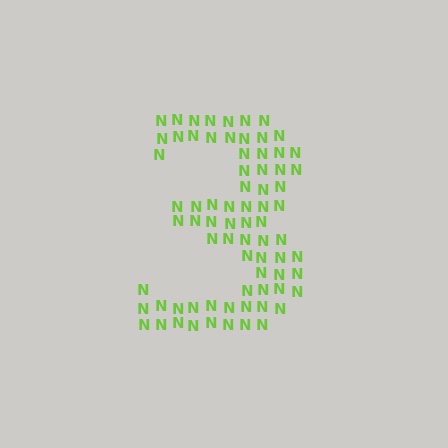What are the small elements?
The small elements are letter N's.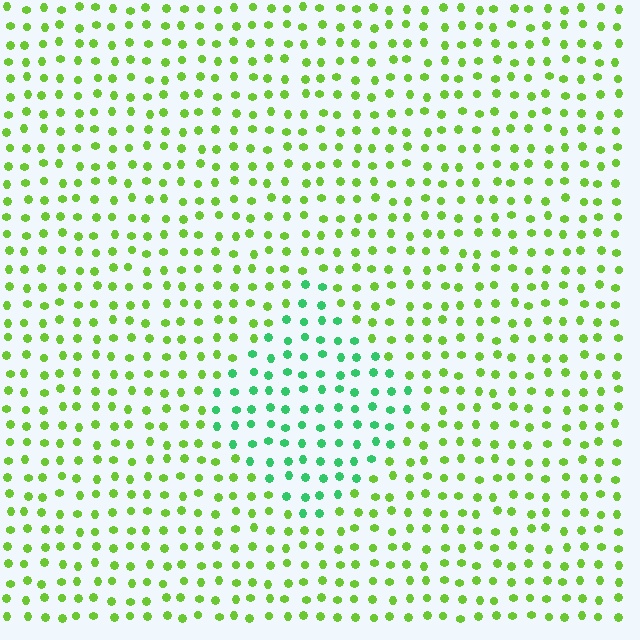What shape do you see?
I see a diamond.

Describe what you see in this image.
The image is filled with small lime elements in a uniform arrangement. A diamond-shaped region is visible where the elements are tinted to a slightly different hue, forming a subtle color boundary.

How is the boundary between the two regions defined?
The boundary is defined purely by a slight shift in hue (about 46 degrees). Spacing, size, and orientation are identical on both sides.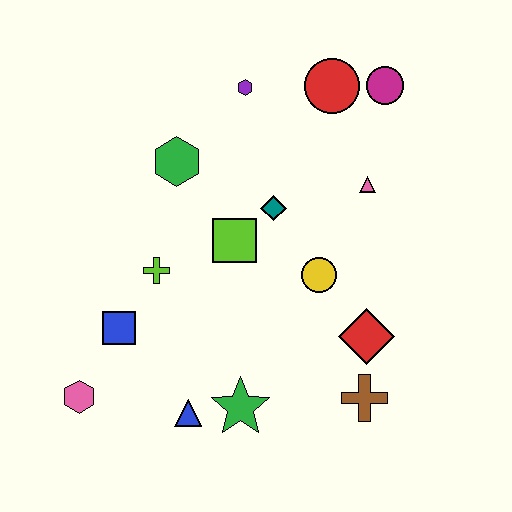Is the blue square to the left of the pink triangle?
Yes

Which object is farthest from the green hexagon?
The brown cross is farthest from the green hexagon.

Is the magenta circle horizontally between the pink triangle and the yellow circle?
No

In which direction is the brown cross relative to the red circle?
The brown cross is below the red circle.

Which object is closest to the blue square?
The lime cross is closest to the blue square.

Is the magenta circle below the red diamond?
No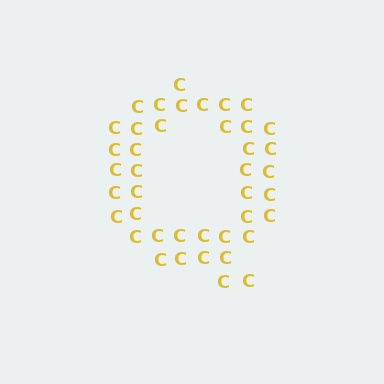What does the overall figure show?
The overall figure shows the letter Q.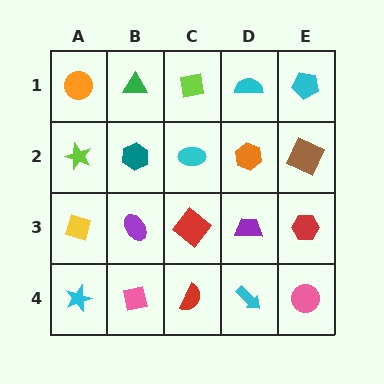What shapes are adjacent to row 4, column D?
A purple trapezoid (row 3, column D), a red semicircle (row 4, column C), a pink circle (row 4, column E).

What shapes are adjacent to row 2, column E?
A cyan pentagon (row 1, column E), a red hexagon (row 3, column E), an orange hexagon (row 2, column D).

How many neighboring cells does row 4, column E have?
2.